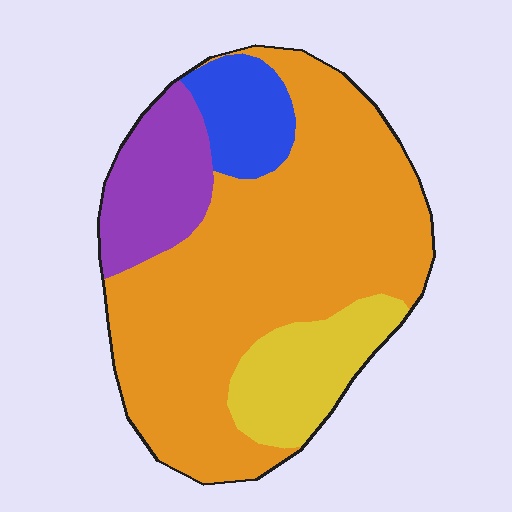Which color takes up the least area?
Blue, at roughly 10%.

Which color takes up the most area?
Orange, at roughly 65%.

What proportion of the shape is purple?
Purple takes up about one eighth (1/8) of the shape.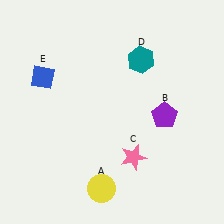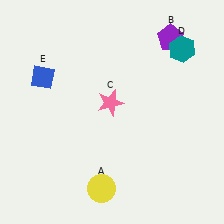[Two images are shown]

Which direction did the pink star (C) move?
The pink star (C) moved up.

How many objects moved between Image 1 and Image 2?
3 objects moved between the two images.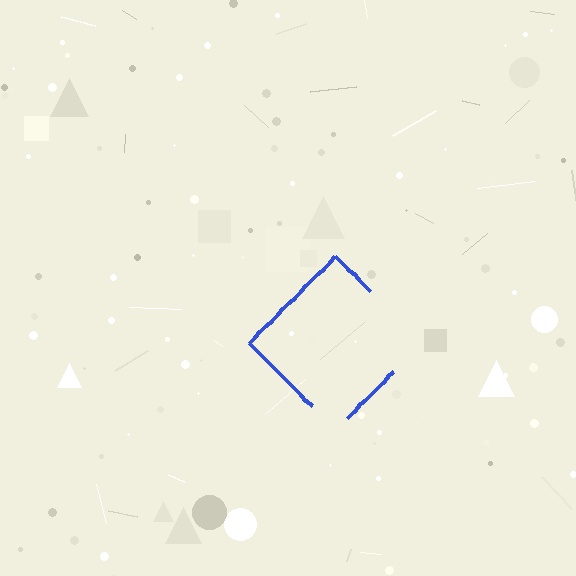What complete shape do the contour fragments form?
The contour fragments form a diamond.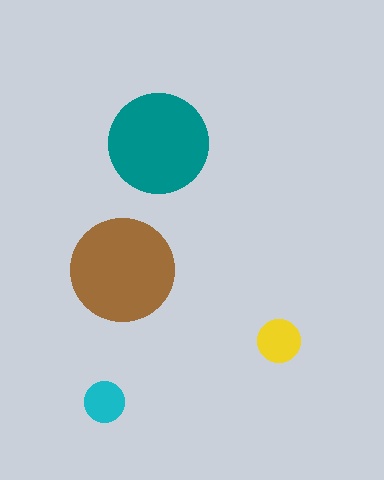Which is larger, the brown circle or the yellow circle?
The brown one.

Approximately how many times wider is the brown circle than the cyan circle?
About 2.5 times wider.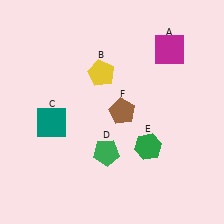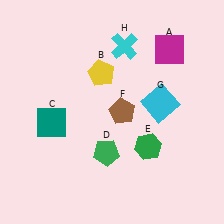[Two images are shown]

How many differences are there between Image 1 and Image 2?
There are 2 differences between the two images.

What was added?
A cyan square (G), a cyan cross (H) were added in Image 2.